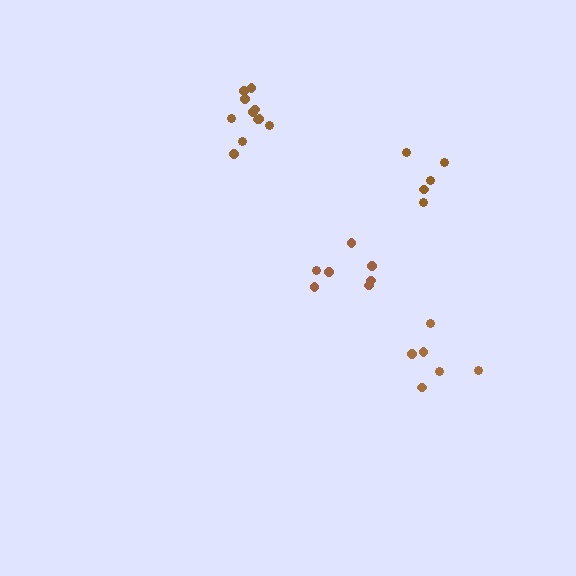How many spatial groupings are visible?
There are 4 spatial groupings.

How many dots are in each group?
Group 1: 7 dots, Group 2: 11 dots, Group 3: 5 dots, Group 4: 6 dots (29 total).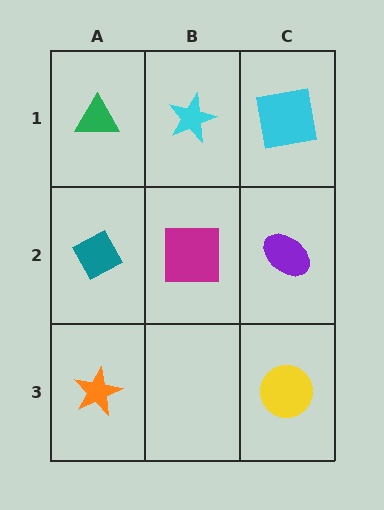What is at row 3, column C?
A yellow circle.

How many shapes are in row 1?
3 shapes.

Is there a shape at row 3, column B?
No, that cell is empty.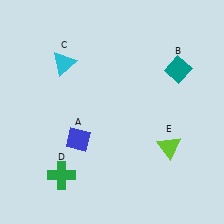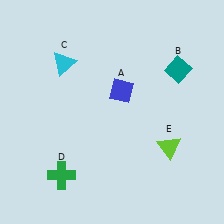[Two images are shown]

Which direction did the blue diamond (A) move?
The blue diamond (A) moved up.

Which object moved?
The blue diamond (A) moved up.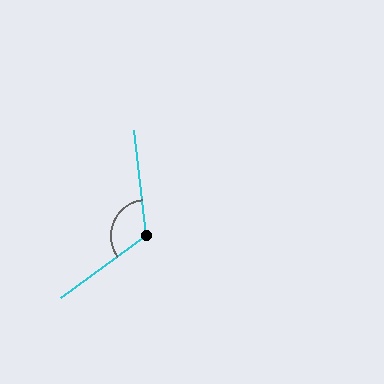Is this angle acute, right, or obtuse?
It is obtuse.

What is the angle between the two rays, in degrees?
Approximately 120 degrees.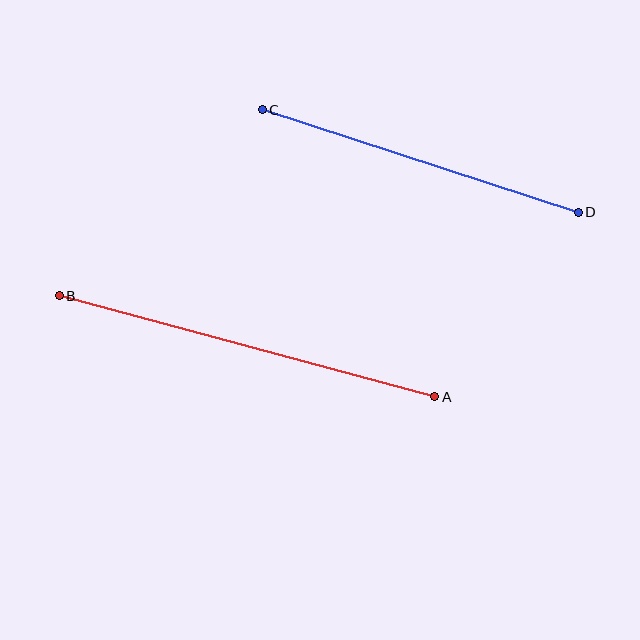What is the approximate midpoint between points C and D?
The midpoint is at approximately (420, 161) pixels.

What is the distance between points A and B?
The distance is approximately 389 pixels.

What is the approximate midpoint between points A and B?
The midpoint is at approximately (247, 346) pixels.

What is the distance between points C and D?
The distance is approximately 332 pixels.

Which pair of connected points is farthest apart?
Points A and B are farthest apart.